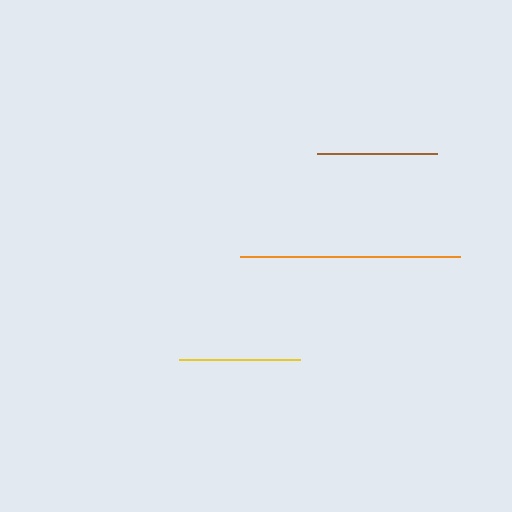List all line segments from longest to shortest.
From longest to shortest: orange, yellow, brown.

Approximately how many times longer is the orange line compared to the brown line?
The orange line is approximately 1.8 times the length of the brown line.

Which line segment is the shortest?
The brown line is the shortest at approximately 120 pixels.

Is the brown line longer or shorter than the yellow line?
The yellow line is longer than the brown line.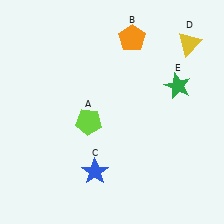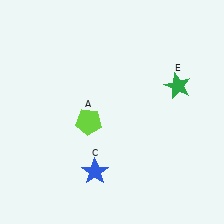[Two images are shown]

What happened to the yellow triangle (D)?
The yellow triangle (D) was removed in Image 2. It was in the top-right area of Image 1.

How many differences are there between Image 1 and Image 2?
There are 2 differences between the two images.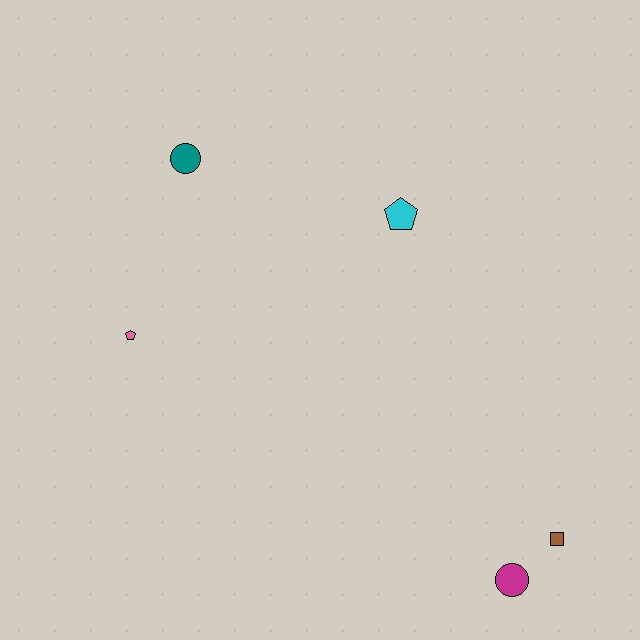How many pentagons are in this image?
There are 2 pentagons.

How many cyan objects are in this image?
There is 1 cyan object.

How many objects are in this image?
There are 5 objects.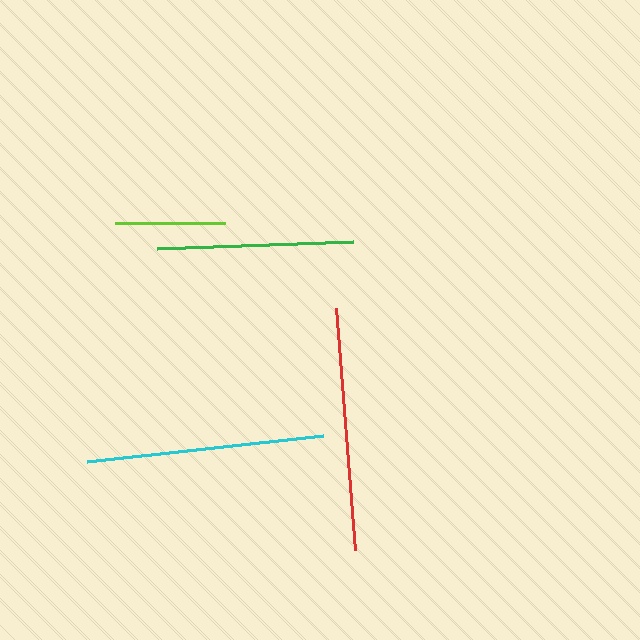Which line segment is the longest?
The red line is the longest at approximately 242 pixels.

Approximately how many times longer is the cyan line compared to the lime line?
The cyan line is approximately 2.2 times the length of the lime line.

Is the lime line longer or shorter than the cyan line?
The cyan line is longer than the lime line.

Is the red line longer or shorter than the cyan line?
The red line is longer than the cyan line.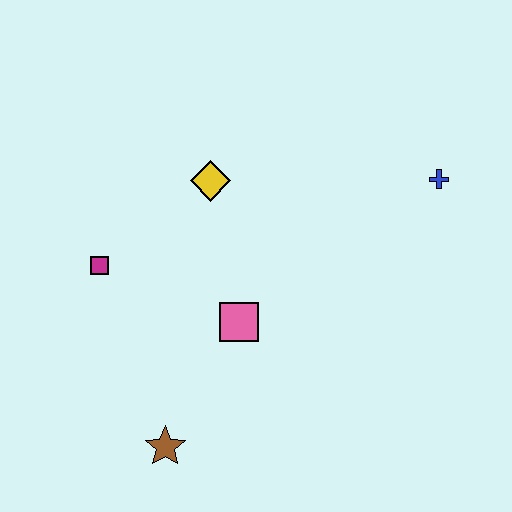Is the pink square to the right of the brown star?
Yes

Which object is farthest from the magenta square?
The blue cross is farthest from the magenta square.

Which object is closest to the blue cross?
The yellow diamond is closest to the blue cross.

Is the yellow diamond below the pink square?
No